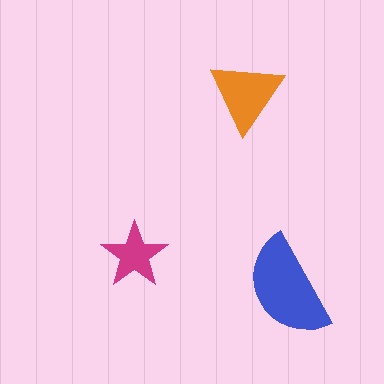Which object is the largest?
The blue semicircle.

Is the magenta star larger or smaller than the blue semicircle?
Smaller.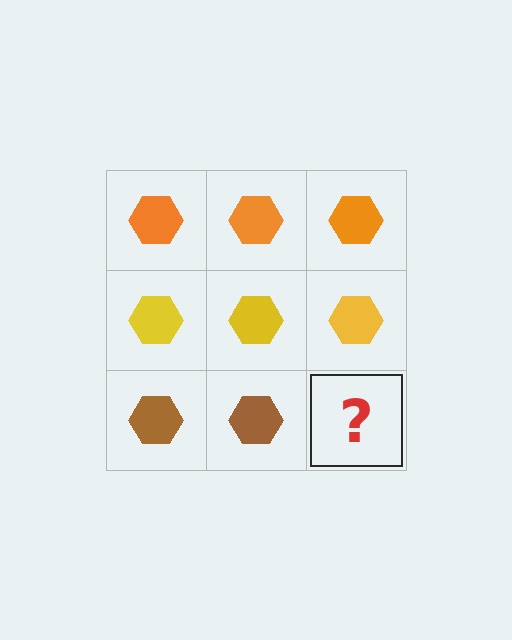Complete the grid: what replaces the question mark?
The question mark should be replaced with a brown hexagon.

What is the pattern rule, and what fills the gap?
The rule is that each row has a consistent color. The gap should be filled with a brown hexagon.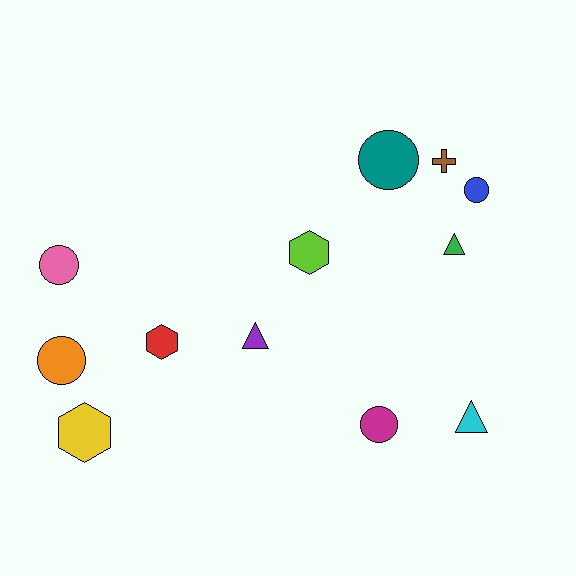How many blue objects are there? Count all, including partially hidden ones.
There is 1 blue object.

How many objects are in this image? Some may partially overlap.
There are 12 objects.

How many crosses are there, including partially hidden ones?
There is 1 cross.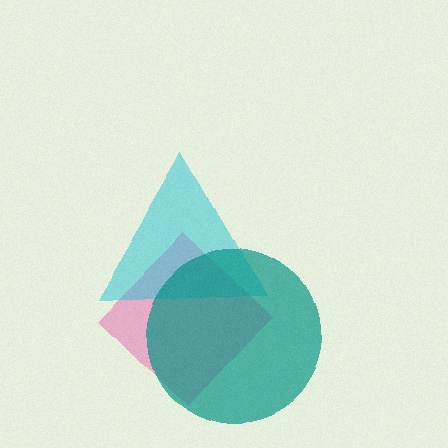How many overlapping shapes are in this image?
There are 3 overlapping shapes in the image.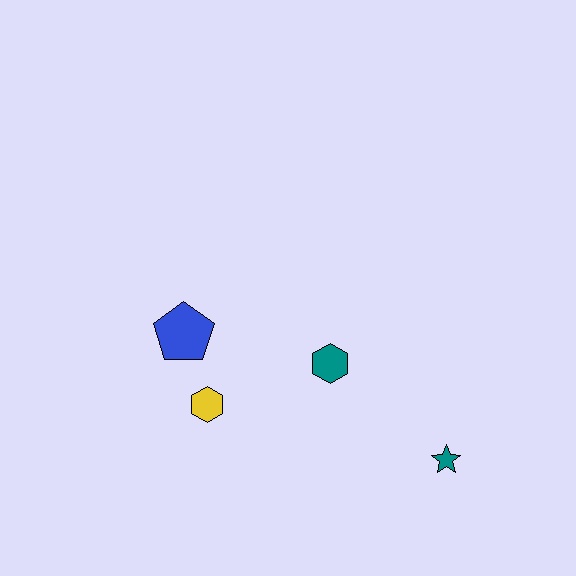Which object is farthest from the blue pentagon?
The teal star is farthest from the blue pentagon.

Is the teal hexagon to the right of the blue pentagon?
Yes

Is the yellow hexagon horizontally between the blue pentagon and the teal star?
Yes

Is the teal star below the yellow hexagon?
Yes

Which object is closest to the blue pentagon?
The yellow hexagon is closest to the blue pentagon.